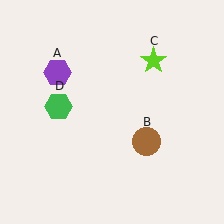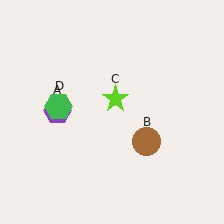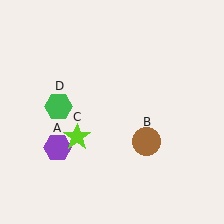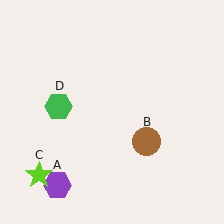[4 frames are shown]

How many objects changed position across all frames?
2 objects changed position: purple hexagon (object A), lime star (object C).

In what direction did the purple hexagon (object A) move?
The purple hexagon (object A) moved down.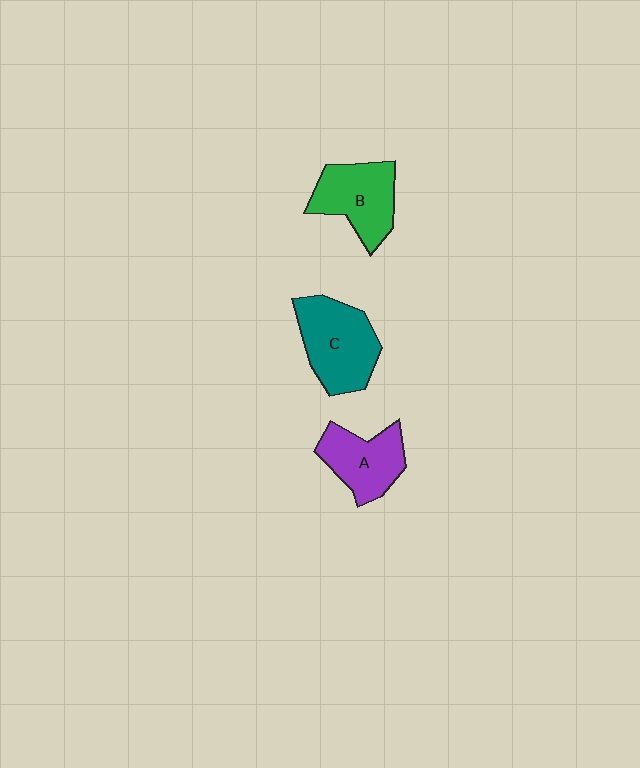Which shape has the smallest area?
Shape A (purple).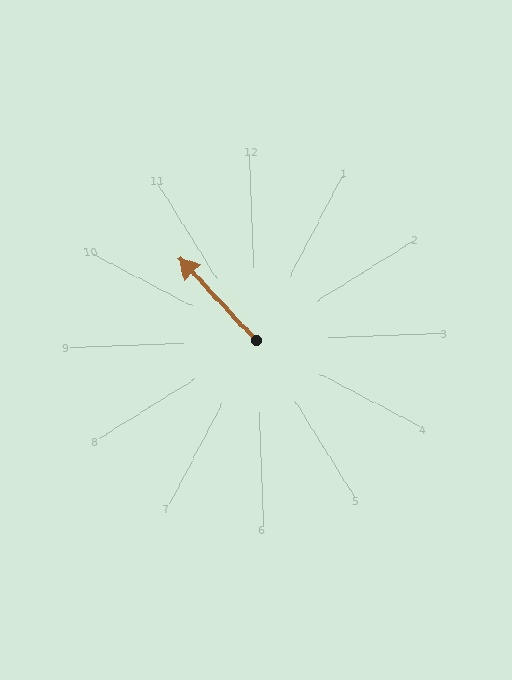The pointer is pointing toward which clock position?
Roughly 11 o'clock.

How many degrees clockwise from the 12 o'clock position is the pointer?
Approximately 319 degrees.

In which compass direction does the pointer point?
Northwest.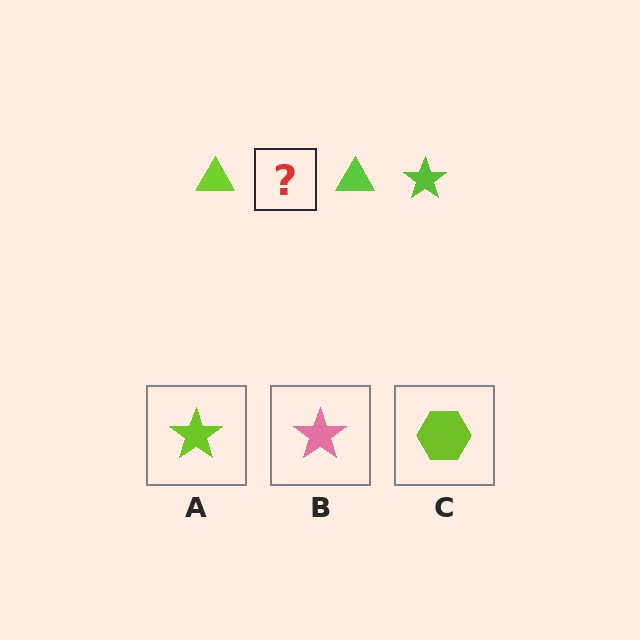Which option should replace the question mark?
Option A.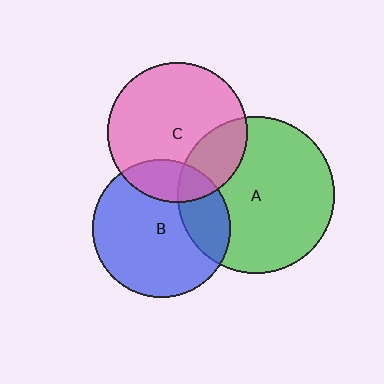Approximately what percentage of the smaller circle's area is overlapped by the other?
Approximately 25%.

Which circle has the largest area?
Circle A (green).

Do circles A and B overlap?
Yes.